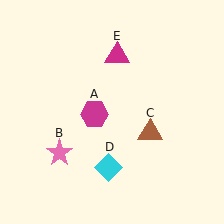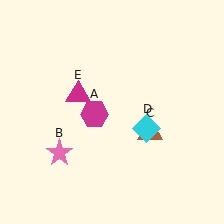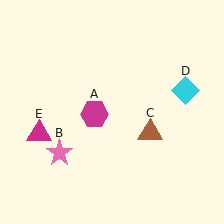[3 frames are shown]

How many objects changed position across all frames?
2 objects changed position: cyan diamond (object D), magenta triangle (object E).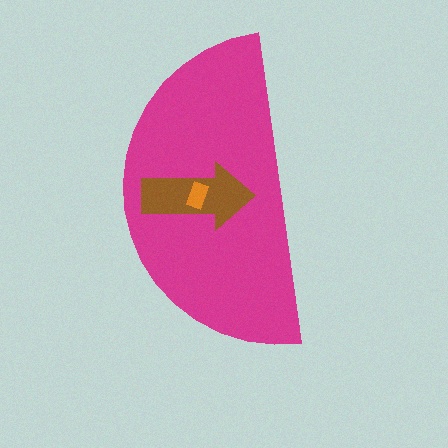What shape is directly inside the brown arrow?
The orange rectangle.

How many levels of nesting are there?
3.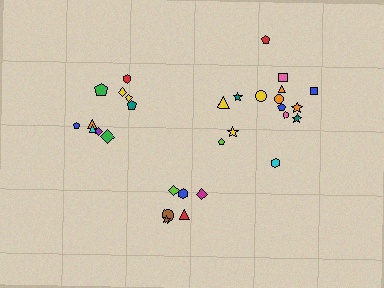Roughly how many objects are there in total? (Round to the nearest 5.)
Roughly 30 objects in total.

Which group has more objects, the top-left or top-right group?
The top-right group.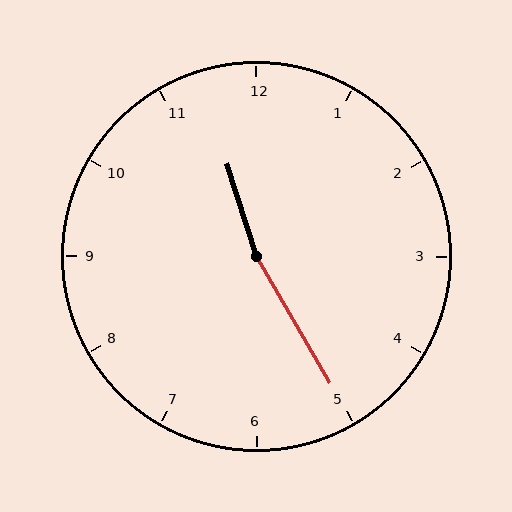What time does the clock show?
11:25.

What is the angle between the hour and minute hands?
Approximately 168 degrees.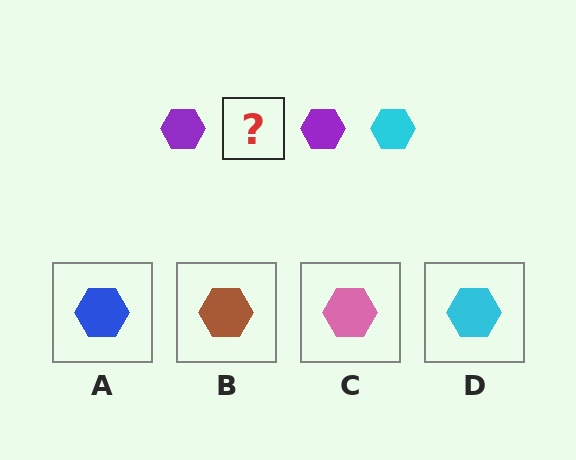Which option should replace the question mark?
Option D.